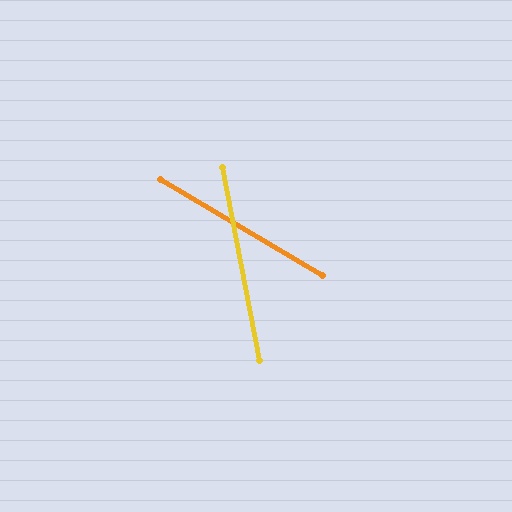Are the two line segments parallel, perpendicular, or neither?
Neither parallel nor perpendicular — they differ by about 48°.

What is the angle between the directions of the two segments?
Approximately 48 degrees.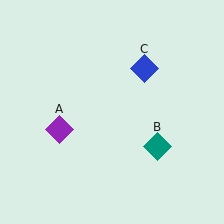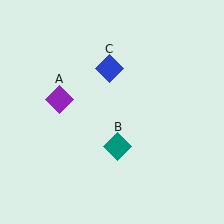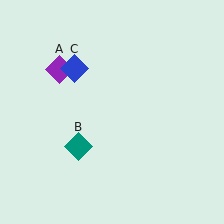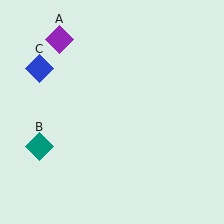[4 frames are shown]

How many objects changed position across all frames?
3 objects changed position: purple diamond (object A), teal diamond (object B), blue diamond (object C).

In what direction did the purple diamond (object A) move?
The purple diamond (object A) moved up.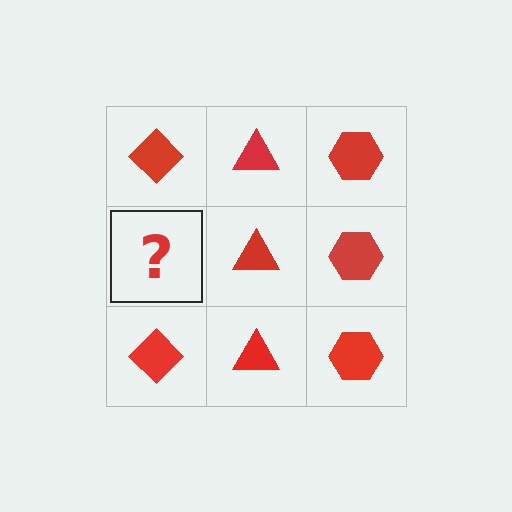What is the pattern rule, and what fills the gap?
The rule is that each column has a consistent shape. The gap should be filled with a red diamond.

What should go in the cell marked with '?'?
The missing cell should contain a red diamond.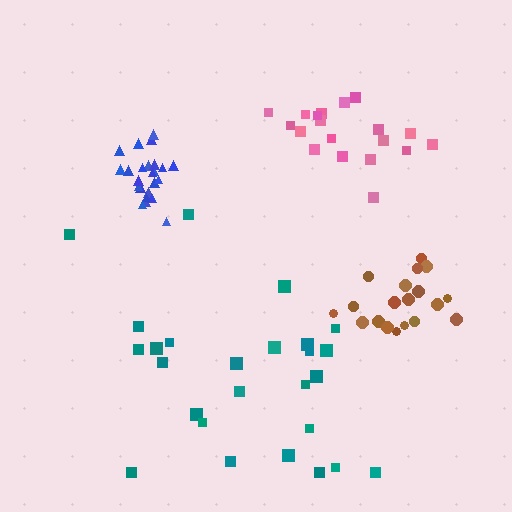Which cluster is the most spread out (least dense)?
Teal.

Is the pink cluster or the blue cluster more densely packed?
Blue.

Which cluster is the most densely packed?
Blue.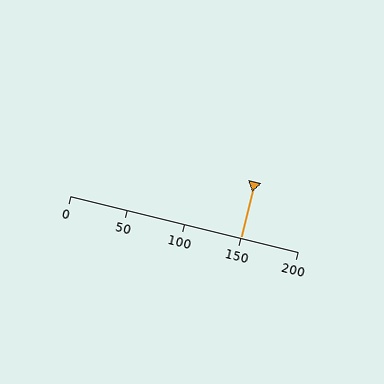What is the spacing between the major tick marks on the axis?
The major ticks are spaced 50 apart.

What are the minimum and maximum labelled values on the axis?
The axis runs from 0 to 200.